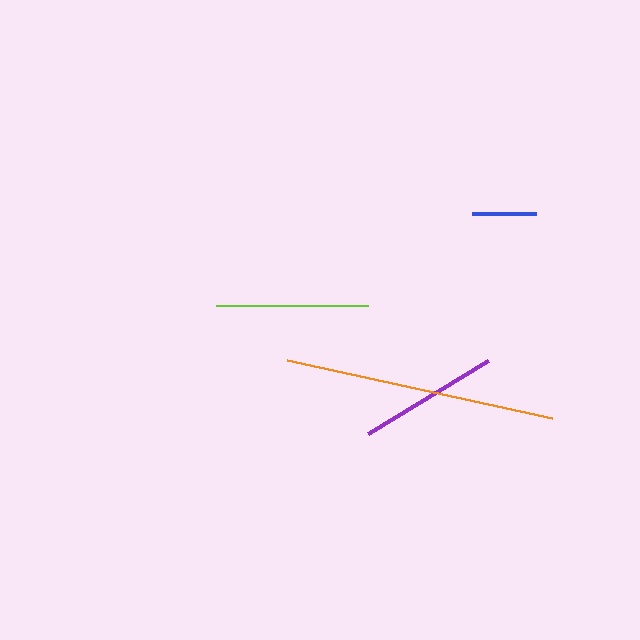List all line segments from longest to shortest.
From longest to shortest: orange, lime, purple, blue.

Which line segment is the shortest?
The blue line is the shortest at approximately 64 pixels.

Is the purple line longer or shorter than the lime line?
The lime line is longer than the purple line.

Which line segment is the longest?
The orange line is the longest at approximately 271 pixels.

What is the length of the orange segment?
The orange segment is approximately 271 pixels long.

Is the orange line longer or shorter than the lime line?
The orange line is longer than the lime line.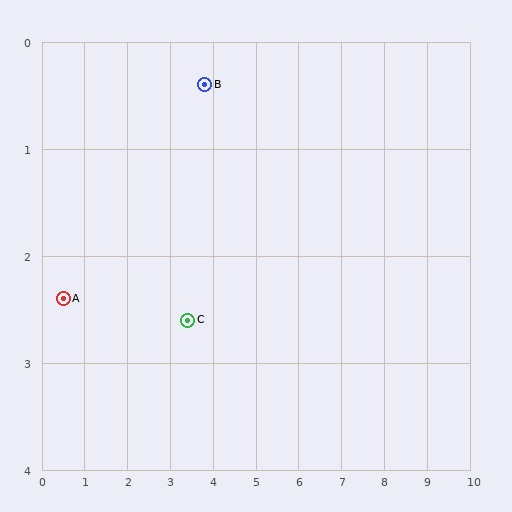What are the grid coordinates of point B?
Point B is at approximately (3.8, 0.4).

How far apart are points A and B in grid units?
Points A and B are about 3.9 grid units apart.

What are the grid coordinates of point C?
Point C is at approximately (3.4, 2.6).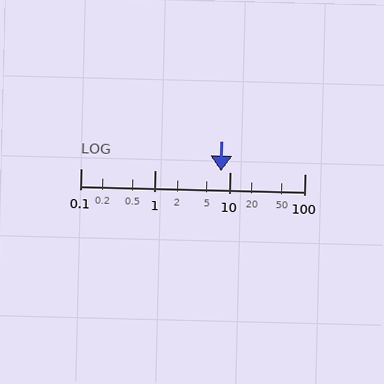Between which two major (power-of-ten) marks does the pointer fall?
The pointer is between 1 and 10.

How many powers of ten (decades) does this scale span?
The scale spans 3 decades, from 0.1 to 100.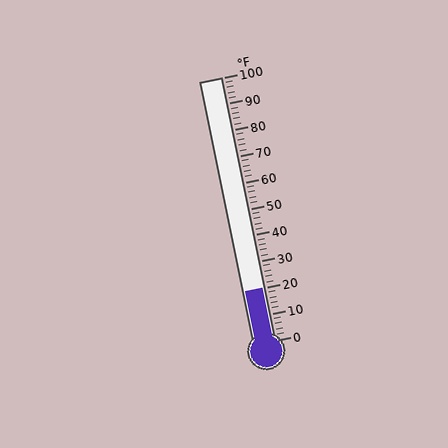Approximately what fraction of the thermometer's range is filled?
The thermometer is filled to approximately 20% of its range.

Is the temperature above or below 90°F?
The temperature is below 90°F.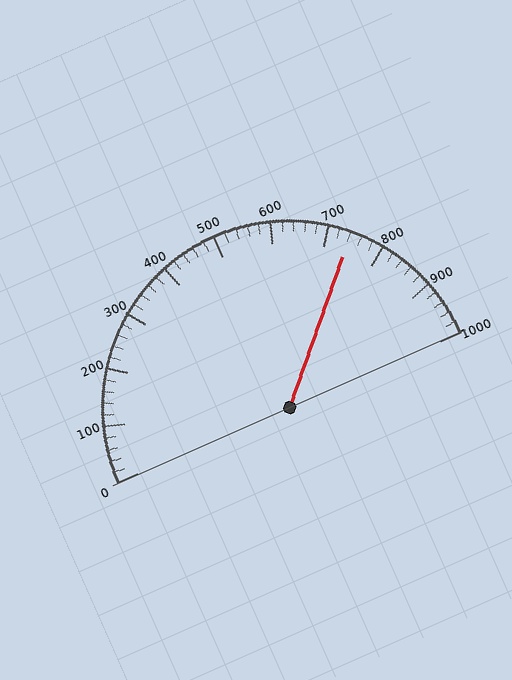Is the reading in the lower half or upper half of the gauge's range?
The reading is in the upper half of the range (0 to 1000).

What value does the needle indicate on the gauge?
The needle indicates approximately 740.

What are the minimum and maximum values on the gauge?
The gauge ranges from 0 to 1000.